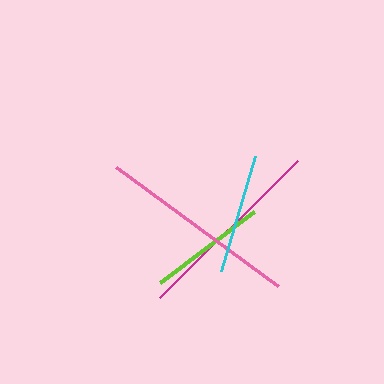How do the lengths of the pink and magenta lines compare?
The pink and magenta lines are approximately the same length.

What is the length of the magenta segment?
The magenta segment is approximately 195 pixels long.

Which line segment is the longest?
The pink line is the longest at approximately 202 pixels.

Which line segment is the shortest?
The lime line is the shortest at approximately 119 pixels.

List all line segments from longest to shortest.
From longest to shortest: pink, magenta, cyan, lime.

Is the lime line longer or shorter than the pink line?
The pink line is longer than the lime line.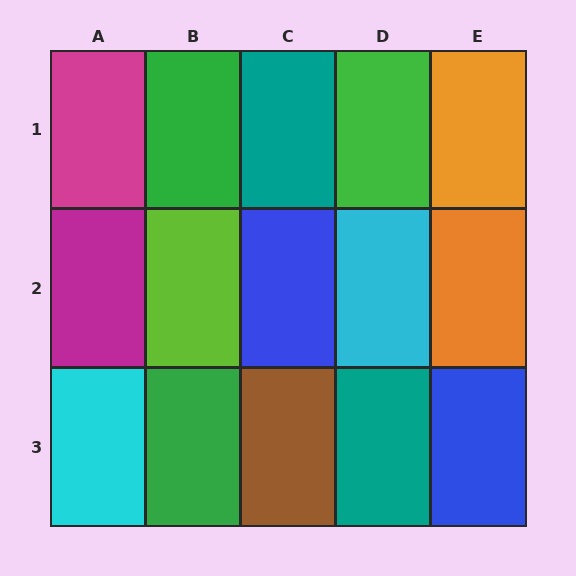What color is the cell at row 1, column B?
Green.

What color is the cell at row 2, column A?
Magenta.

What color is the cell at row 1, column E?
Orange.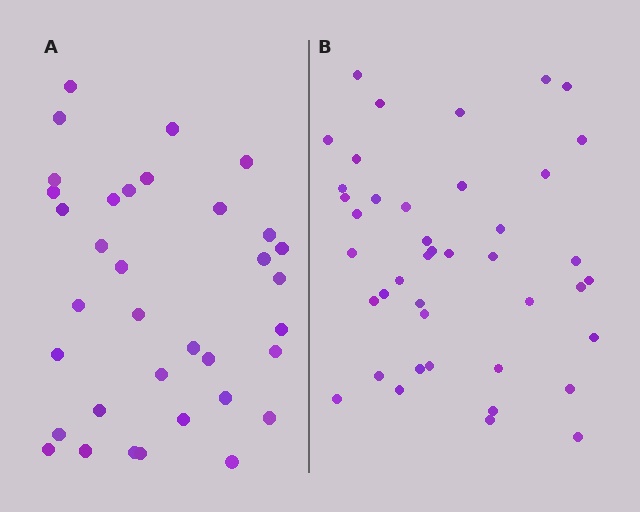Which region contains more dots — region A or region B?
Region B (the right region) has more dots.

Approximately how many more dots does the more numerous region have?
Region B has roughly 8 or so more dots than region A.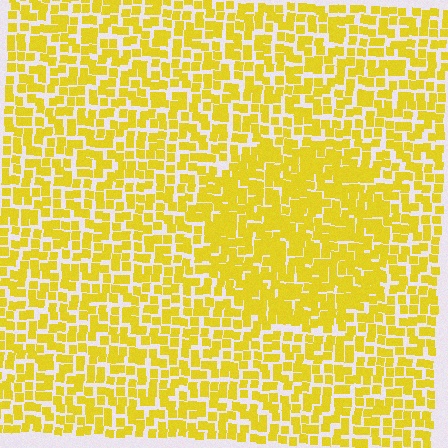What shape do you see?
I see a circle.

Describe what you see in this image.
The image contains small yellow elements arranged at two different densities. A circle-shaped region is visible where the elements are more densely packed than the surrounding area.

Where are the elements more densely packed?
The elements are more densely packed inside the circle boundary.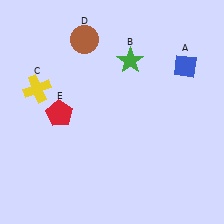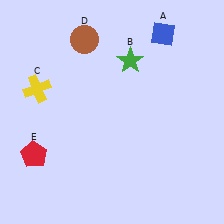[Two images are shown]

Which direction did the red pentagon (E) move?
The red pentagon (E) moved down.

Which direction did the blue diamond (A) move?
The blue diamond (A) moved up.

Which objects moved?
The objects that moved are: the blue diamond (A), the red pentagon (E).